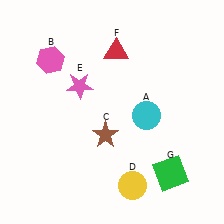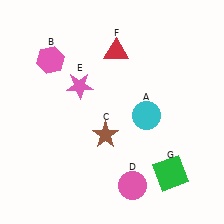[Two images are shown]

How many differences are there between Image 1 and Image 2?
There is 1 difference between the two images.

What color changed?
The circle (D) changed from yellow in Image 1 to pink in Image 2.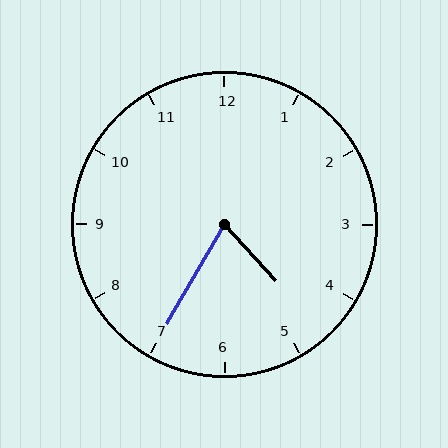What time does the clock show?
4:35.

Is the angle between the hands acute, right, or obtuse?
It is acute.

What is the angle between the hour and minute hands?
Approximately 72 degrees.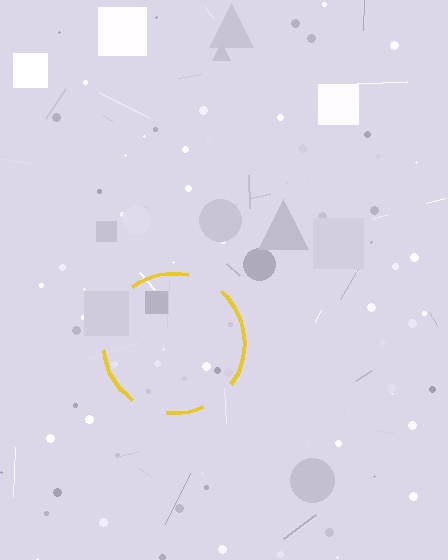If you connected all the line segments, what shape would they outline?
They would outline a circle.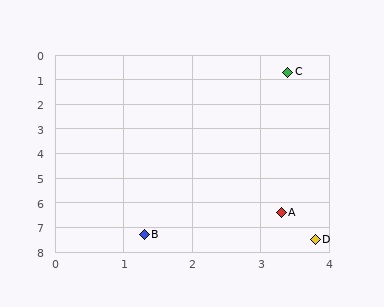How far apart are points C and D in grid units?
Points C and D are about 6.8 grid units apart.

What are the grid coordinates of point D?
Point D is at approximately (3.8, 7.5).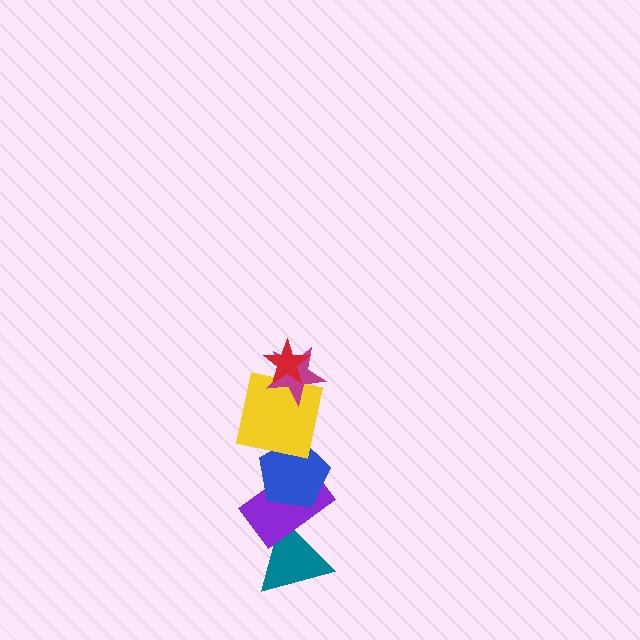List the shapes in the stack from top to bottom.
From top to bottom: the red star, the magenta star, the yellow square, the blue pentagon, the purple rectangle, the teal triangle.